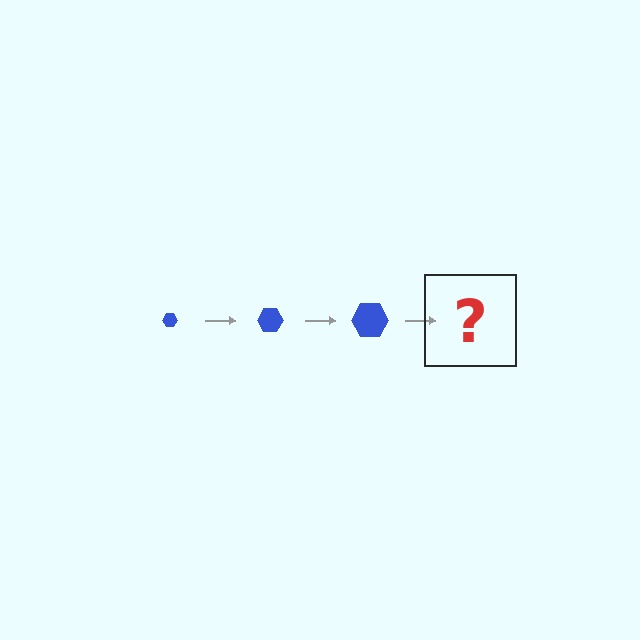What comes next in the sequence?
The next element should be a blue hexagon, larger than the previous one.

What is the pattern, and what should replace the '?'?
The pattern is that the hexagon gets progressively larger each step. The '?' should be a blue hexagon, larger than the previous one.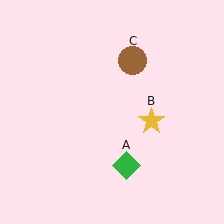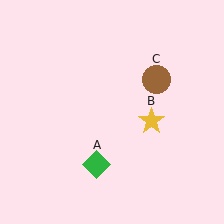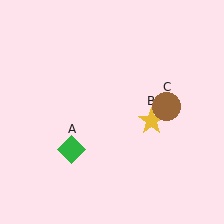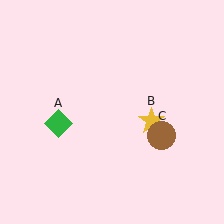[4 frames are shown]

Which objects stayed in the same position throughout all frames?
Yellow star (object B) remained stationary.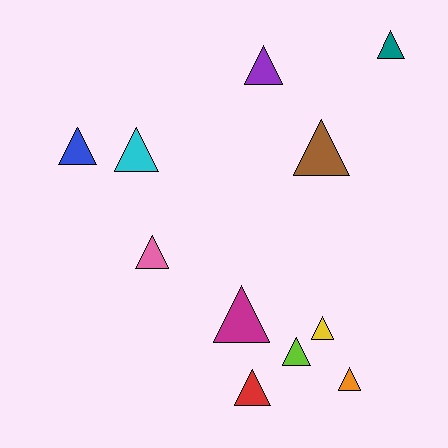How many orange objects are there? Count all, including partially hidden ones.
There is 1 orange object.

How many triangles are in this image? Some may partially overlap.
There are 11 triangles.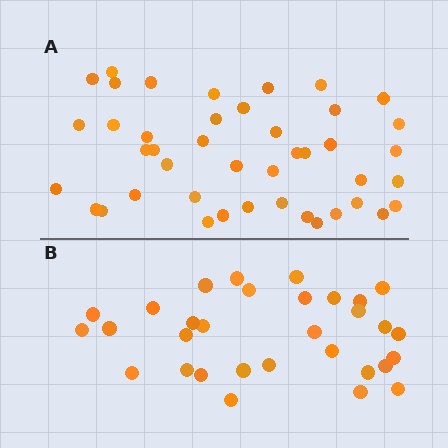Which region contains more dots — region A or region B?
Region A (the top region) has more dots.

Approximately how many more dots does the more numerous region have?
Region A has roughly 12 or so more dots than region B.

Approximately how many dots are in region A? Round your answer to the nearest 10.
About 40 dots. (The exact count is 43, which rounds to 40.)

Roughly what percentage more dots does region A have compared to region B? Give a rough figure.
About 40% more.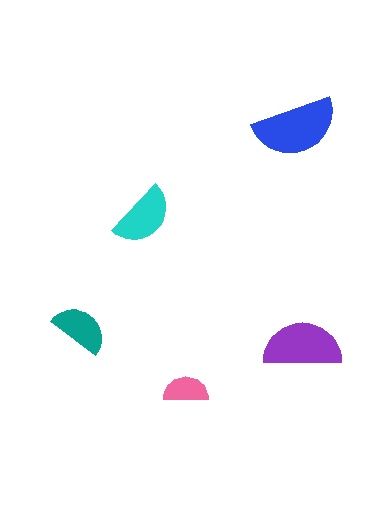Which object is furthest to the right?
The purple semicircle is rightmost.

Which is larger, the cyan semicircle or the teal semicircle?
The cyan one.